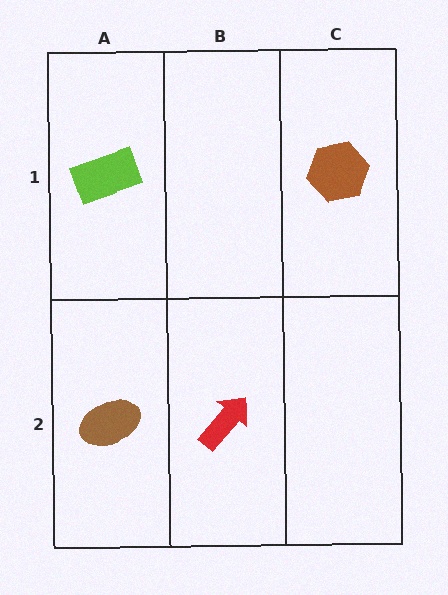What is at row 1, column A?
A lime rectangle.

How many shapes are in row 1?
2 shapes.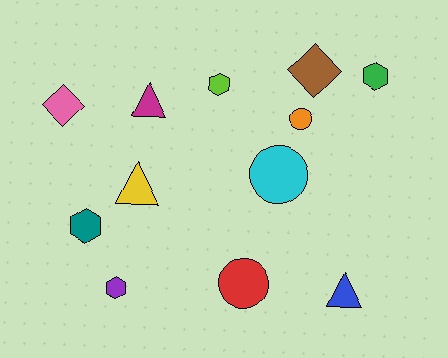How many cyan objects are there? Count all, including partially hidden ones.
There is 1 cyan object.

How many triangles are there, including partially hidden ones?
There are 3 triangles.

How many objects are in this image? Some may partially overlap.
There are 12 objects.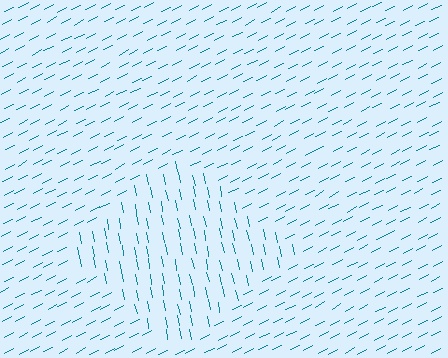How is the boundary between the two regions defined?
The boundary is defined purely by a change in line orientation (approximately 74 degrees difference). All lines are the same color and thickness.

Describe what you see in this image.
The image is filled with small teal line segments. A diamond region in the image has lines oriented differently from the surrounding lines, creating a visible texture boundary.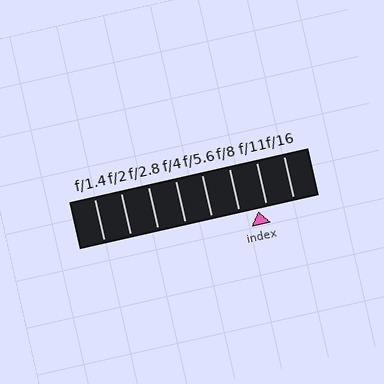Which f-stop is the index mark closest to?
The index mark is closest to f/11.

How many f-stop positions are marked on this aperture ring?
There are 8 f-stop positions marked.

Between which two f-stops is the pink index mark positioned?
The index mark is between f/8 and f/11.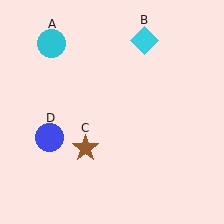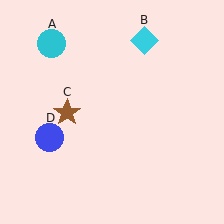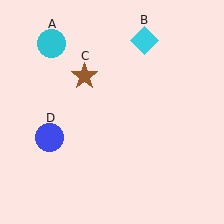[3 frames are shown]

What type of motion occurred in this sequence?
The brown star (object C) rotated clockwise around the center of the scene.